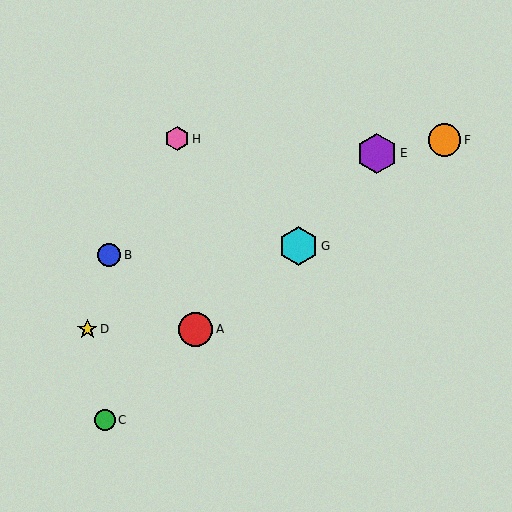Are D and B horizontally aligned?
No, D is at y≈329 and B is at y≈255.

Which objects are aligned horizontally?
Objects A, D are aligned horizontally.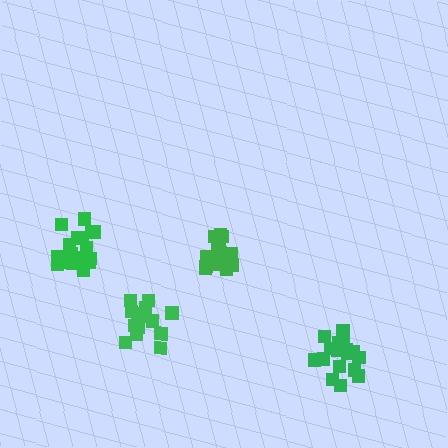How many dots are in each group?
Group 1: 21 dots, Group 2: 19 dots, Group 3: 20 dots, Group 4: 15 dots (75 total).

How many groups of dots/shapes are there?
There are 4 groups.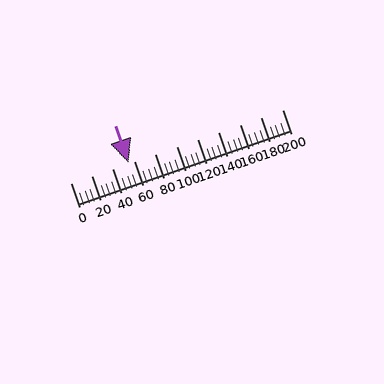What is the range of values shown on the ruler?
The ruler shows values from 0 to 200.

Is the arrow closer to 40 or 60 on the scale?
The arrow is closer to 60.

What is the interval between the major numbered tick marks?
The major tick marks are spaced 20 units apart.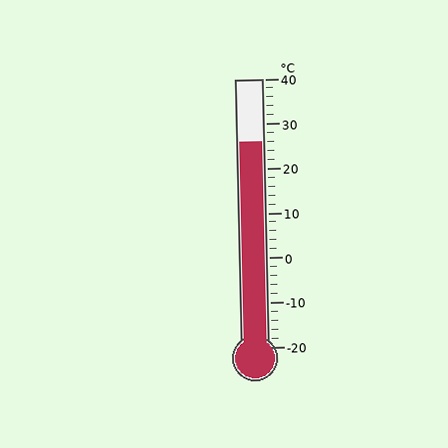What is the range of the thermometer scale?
The thermometer scale ranges from -20°C to 40°C.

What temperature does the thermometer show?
The thermometer shows approximately 26°C.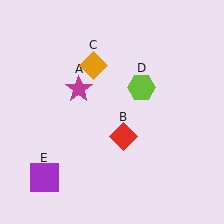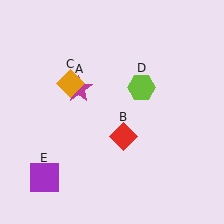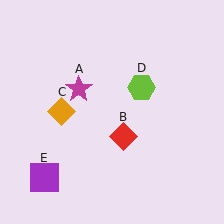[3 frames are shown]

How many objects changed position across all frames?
1 object changed position: orange diamond (object C).